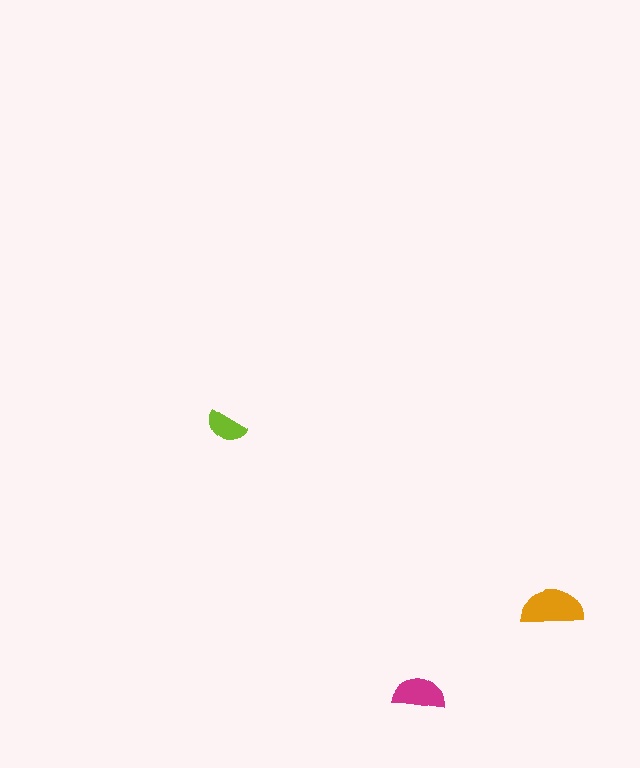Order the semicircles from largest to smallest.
the orange one, the magenta one, the lime one.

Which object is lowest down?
The magenta semicircle is bottommost.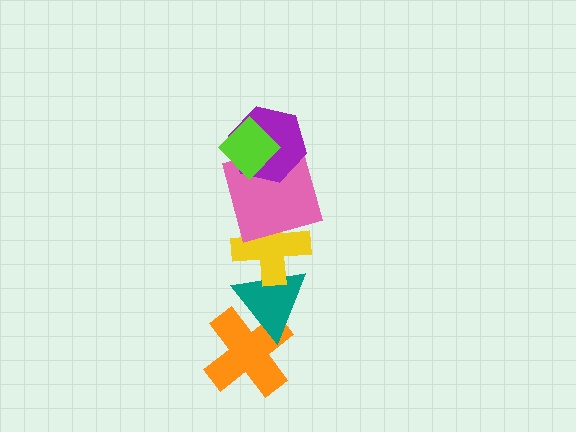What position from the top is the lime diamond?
The lime diamond is 1st from the top.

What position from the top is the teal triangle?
The teal triangle is 5th from the top.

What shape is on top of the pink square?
The purple hexagon is on top of the pink square.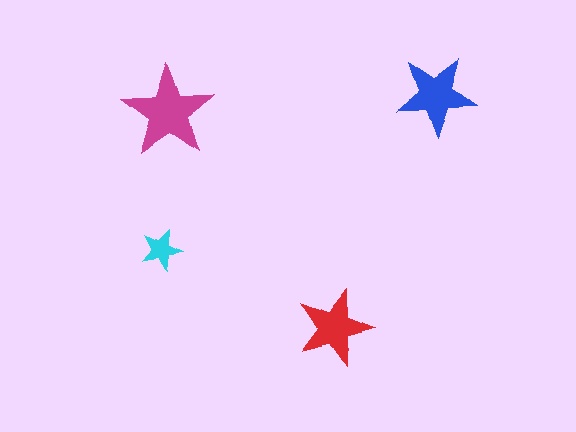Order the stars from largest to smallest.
the magenta one, the blue one, the red one, the cyan one.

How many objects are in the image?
There are 4 objects in the image.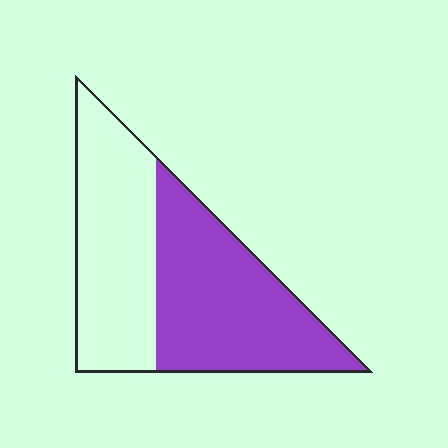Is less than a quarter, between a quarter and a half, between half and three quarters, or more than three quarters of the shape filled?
Between half and three quarters.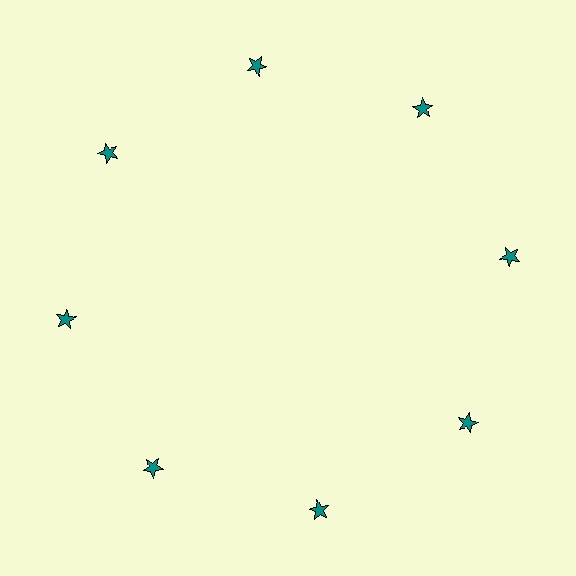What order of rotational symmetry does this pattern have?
This pattern has 8-fold rotational symmetry.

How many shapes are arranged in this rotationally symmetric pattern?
There are 8 shapes, arranged in 8 groups of 1.